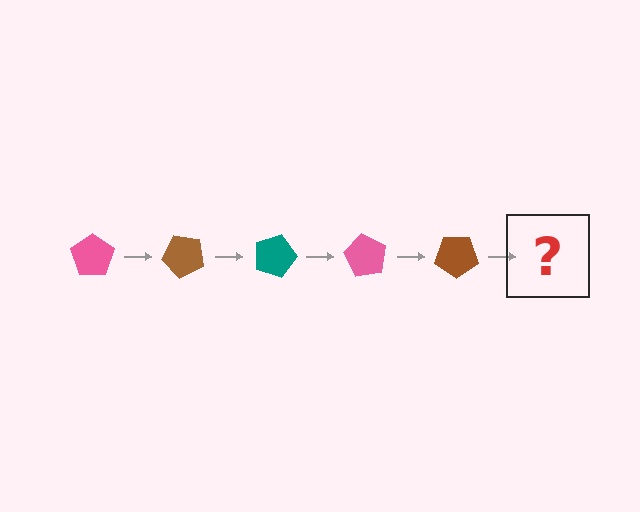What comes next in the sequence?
The next element should be a teal pentagon, rotated 225 degrees from the start.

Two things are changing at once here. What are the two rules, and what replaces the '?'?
The two rules are that it rotates 45 degrees each step and the color cycles through pink, brown, and teal. The '?' should be a teal pentagon, rotated 225 degrees from the start.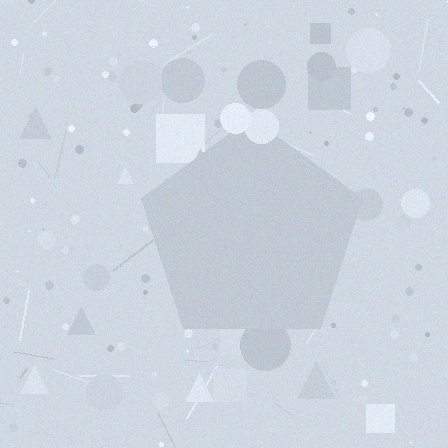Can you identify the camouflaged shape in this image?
The camouflaged shape is a pentagon.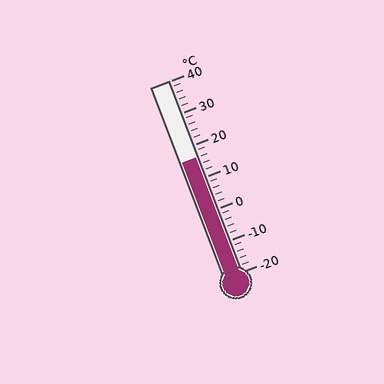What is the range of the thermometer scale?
The thermometer scale ranges from -20°C to 40°C.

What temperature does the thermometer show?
The thermometer shows approximately 16°C.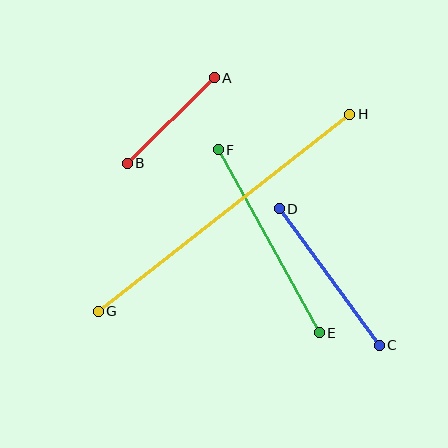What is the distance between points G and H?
The distance is approximately 320 pixels.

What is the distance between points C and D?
The distance is approximately 169 pixels.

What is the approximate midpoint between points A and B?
The midpoint is at approximately (171, 121) pixels.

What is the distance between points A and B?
The distance is approximately 122 pixels.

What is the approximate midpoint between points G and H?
The midpoint is at approximately (224, 213) pixels.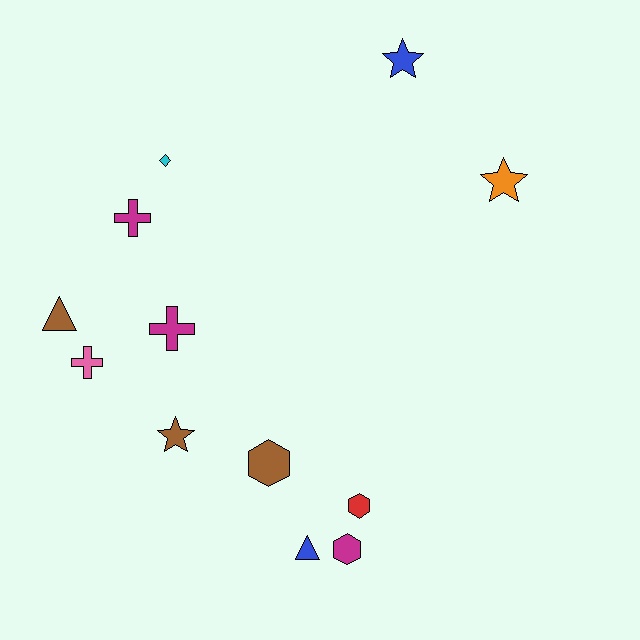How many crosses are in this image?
There are 3 crosses.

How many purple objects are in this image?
There are no purple objects.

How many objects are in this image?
There are 12 objects.